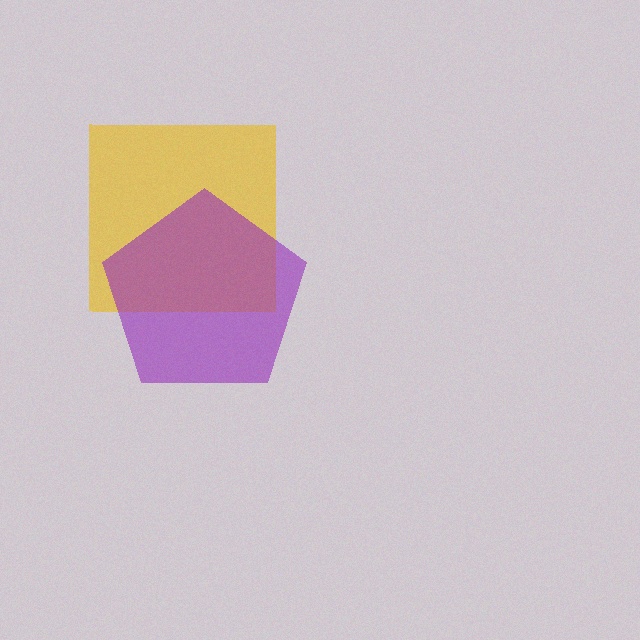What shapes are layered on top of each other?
The layered shapes are: a yellow square, a purple pentagon.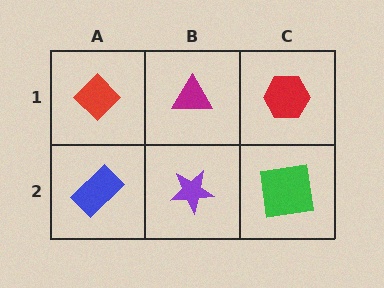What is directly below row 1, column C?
A green square.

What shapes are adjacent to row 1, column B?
A purple star (row 2, column B), a red diamond (row 1, column A), a red hexagon (row 1, column C).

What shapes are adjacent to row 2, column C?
A red hexagon (row 1, column C), a purple star (row 2, column B).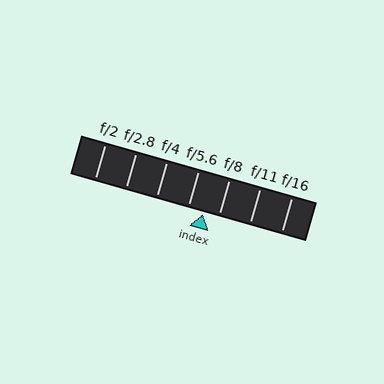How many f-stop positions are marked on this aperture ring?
There are 7 f-stop positions marked.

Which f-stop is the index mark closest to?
The index mark is closest to f/8.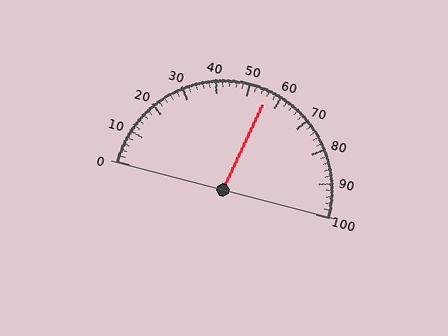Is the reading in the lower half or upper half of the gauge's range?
The reading is in the upper half of the range (0 to 100).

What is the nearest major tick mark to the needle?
The nearest major tick mark is 60.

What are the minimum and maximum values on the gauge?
The gauge ranges from 0 to 100.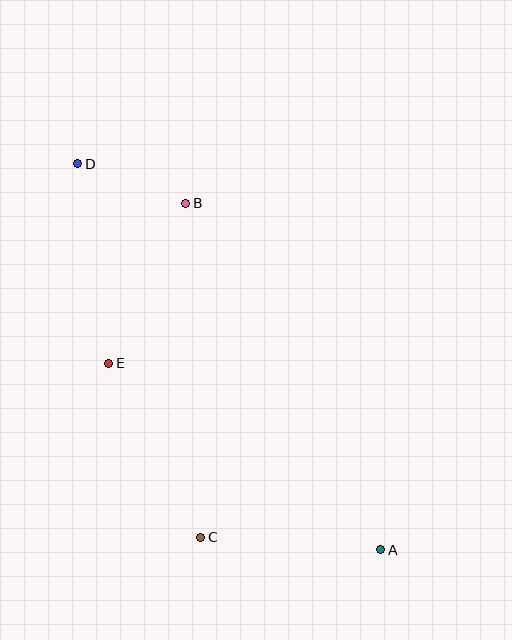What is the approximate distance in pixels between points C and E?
The distance between C and E is approximately 197 pixels.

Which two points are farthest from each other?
Points A and D are farthest from each other.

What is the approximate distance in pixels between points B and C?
The distance between B and C is approximately 334 pixels.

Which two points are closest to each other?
Points B and D are closest to each other.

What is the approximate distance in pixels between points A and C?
The distance between A and C is approximately 180 pixels.